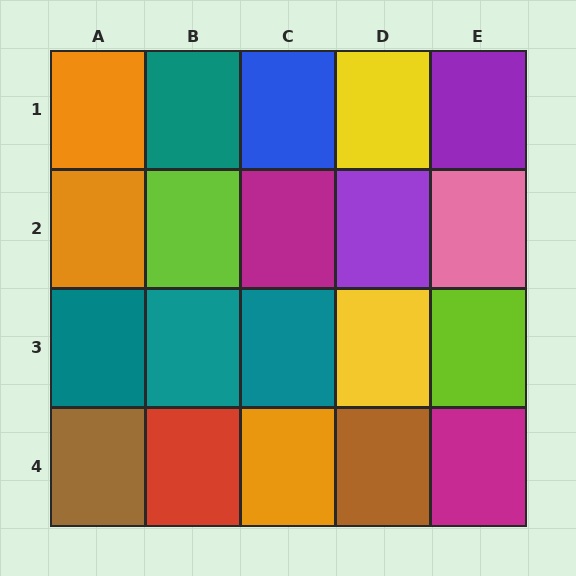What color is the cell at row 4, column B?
Red.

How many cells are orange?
3 cells are orange.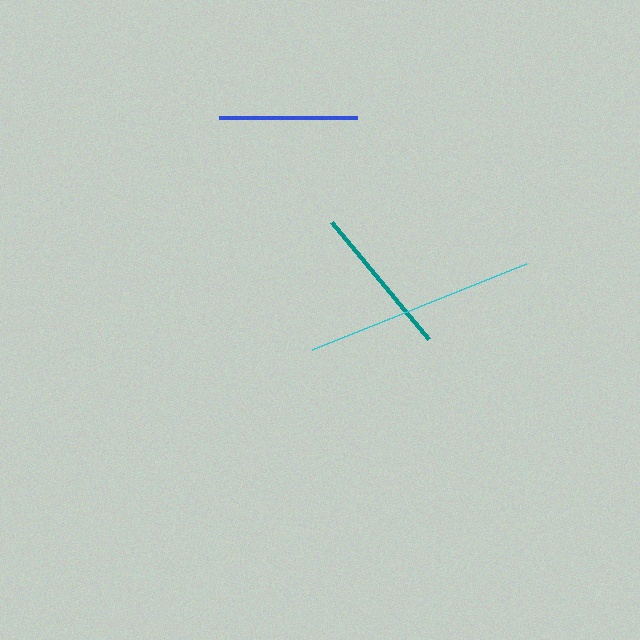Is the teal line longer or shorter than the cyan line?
The cyan line is longer than the teal line.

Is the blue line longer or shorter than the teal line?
The teal line is longer than the blue line.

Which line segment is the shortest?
The blue line is the shortest at approximately 138 pixels.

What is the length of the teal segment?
The teal segment is approximately 152 pixels long.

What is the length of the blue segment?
The blue segment is approximately 138 pixels long.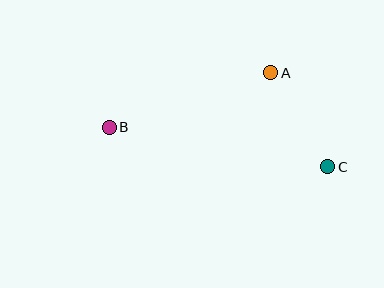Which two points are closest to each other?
Points A and C are closest to each other.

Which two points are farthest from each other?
Points B and C are farthest from each other.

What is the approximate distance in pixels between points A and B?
The distance between A and B is approximately 171 pixels.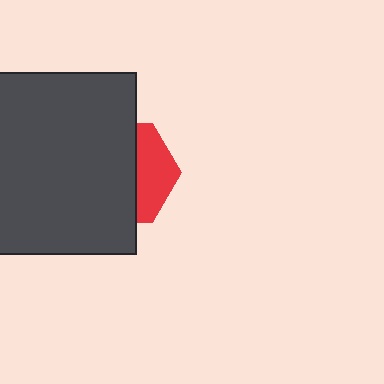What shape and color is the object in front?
The object in front is a dark gray rectangle.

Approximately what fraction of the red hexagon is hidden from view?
Roughly 66% of the red hexagon is hidden behind the dark gray rectangle.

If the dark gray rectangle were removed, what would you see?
You would see the complete red hexagon.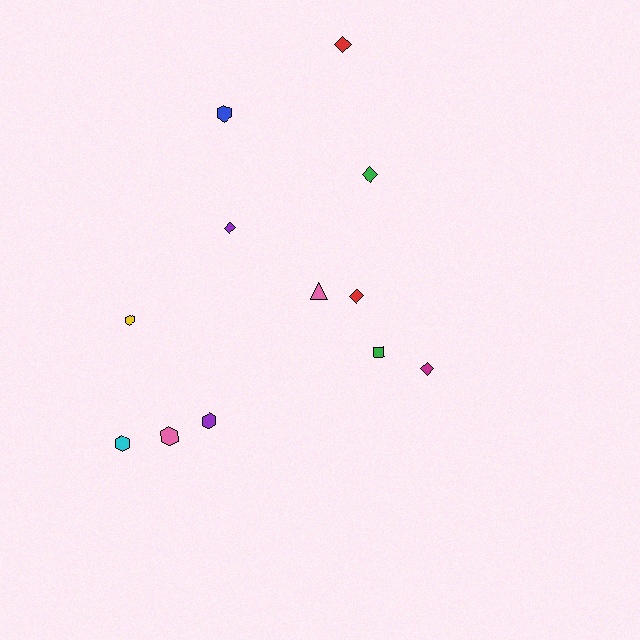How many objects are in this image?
There are 12 objects.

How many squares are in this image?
There is 1 square.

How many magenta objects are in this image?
There is 1 magenta object.